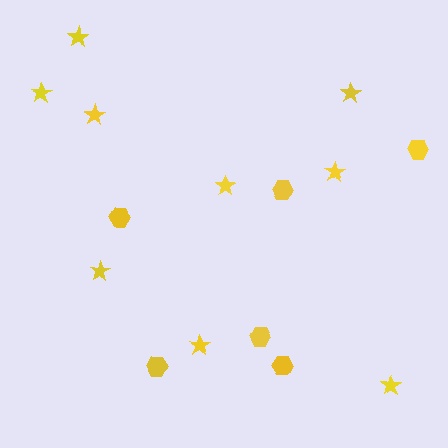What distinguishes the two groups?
There are 2 groups: one group of hexagons (6) and one group of stars (9).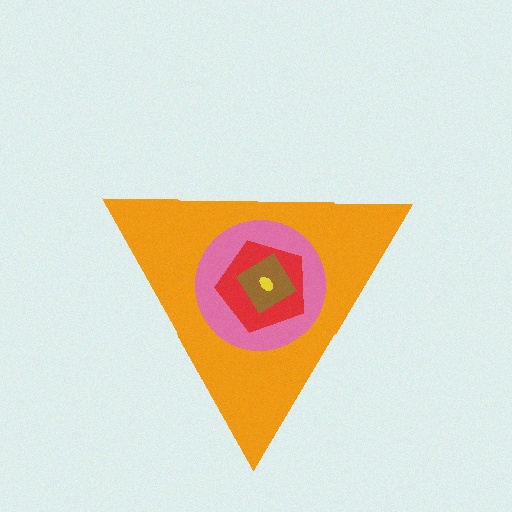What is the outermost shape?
The orange triangle.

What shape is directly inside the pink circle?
The red pentagon.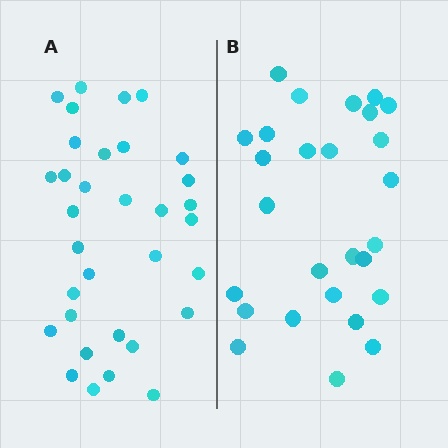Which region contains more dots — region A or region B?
Region A (the left region) has more dots.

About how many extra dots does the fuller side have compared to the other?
Region A has about 6 more dots than region B.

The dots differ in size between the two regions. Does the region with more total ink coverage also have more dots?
No. Region B has more total ink coverage because its dots are larger, but region A actually contains more individual dots. Total area can be misleading — the number of items is what matters here.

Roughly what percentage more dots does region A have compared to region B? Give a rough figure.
About 20% more.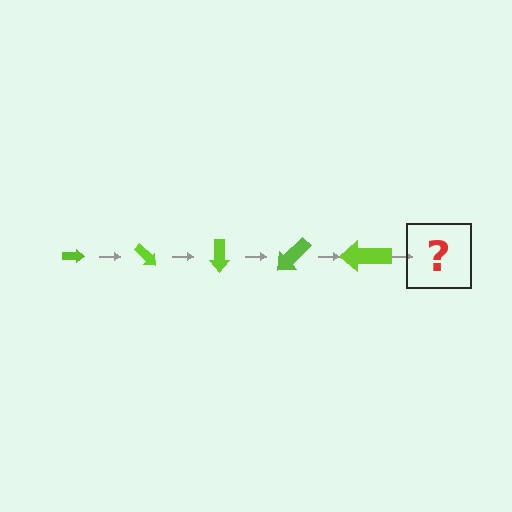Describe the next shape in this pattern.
It should be an arrow, larger than the previous one and rotated 225 degrees from the start.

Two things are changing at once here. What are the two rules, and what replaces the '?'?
The two rules are that the arrow grows larger each step and it rotates 45 degrees each step. The '?' should be an arrow, larger than the previous one and rotated 225 degrees from the start.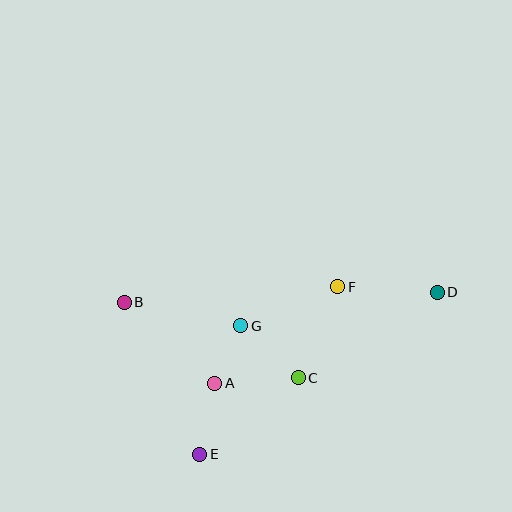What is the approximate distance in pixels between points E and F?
The distance between E and F is approximately 217 pixels.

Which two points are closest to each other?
Points A and G are closest to each other.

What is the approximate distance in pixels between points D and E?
The distance between D and E is approximately 288 pixels.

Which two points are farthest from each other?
Points B and D are farthest from each other.